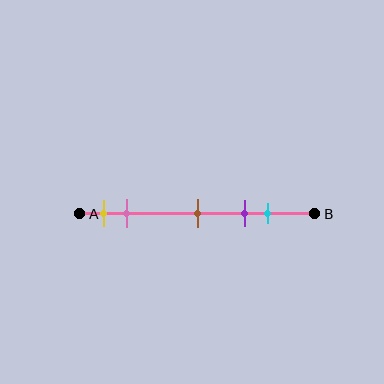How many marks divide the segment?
There are 5 marks dividing the segment.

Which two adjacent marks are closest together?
The yellow and pink marks are the closest adjacent pair.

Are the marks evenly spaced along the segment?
No, the marks are not evenly spaced.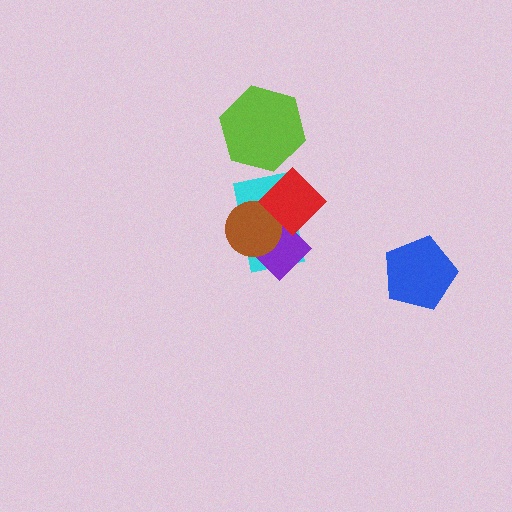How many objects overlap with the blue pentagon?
0 objects overlap with the blue pentagon.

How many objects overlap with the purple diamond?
3 objects overlap with the purple diamond.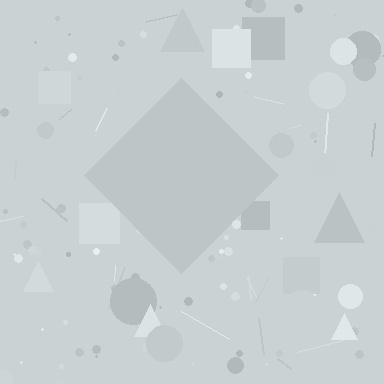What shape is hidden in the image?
A diamond is hidden in the image.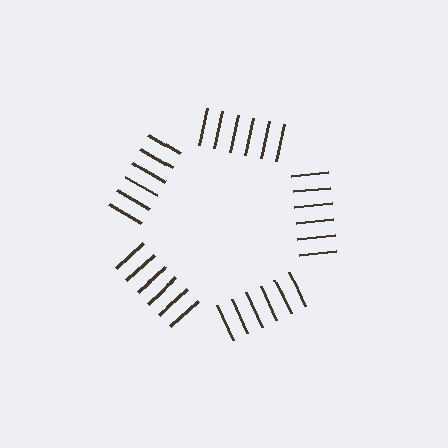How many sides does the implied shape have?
5 sides — the line-ends trace a pentagon.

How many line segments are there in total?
30 — 6 along each of the 5 edges.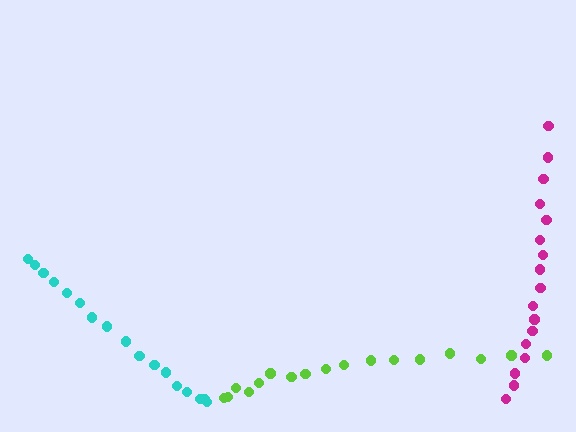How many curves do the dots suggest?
There are 3 distinct paths.